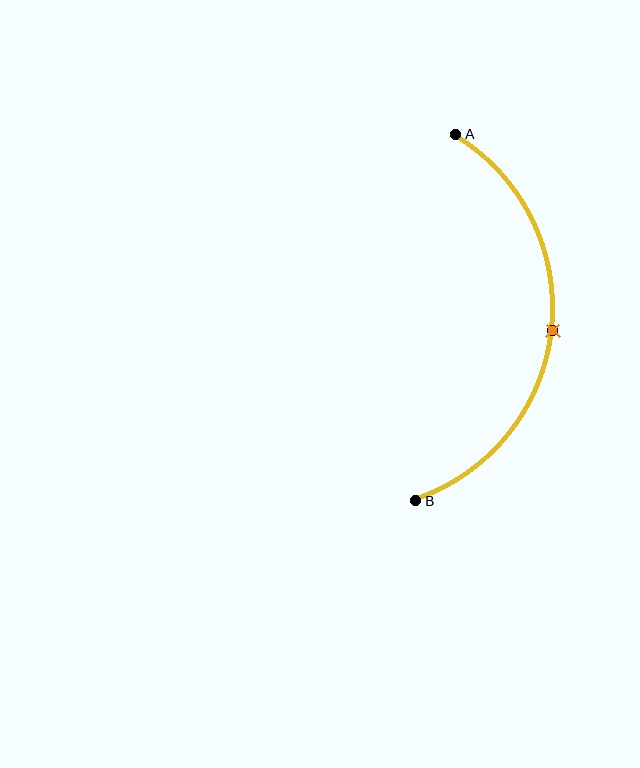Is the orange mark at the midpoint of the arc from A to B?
Yes. The orange mark lies on the arc at equal arc-length from both A and B — it is the arc midpoint.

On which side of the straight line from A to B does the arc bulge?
The arc bulges to the right of the straight line connecting A and B.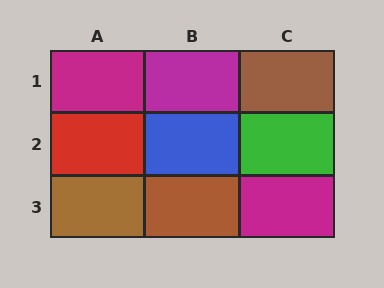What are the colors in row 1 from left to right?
Magenta, magenta, brown.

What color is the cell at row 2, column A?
Red.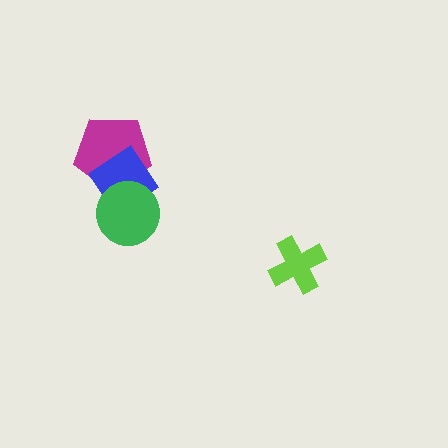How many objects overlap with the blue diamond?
2 objects overlap with the blue diamond.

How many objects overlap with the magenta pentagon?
2 objects overlap with the magenta pentagon.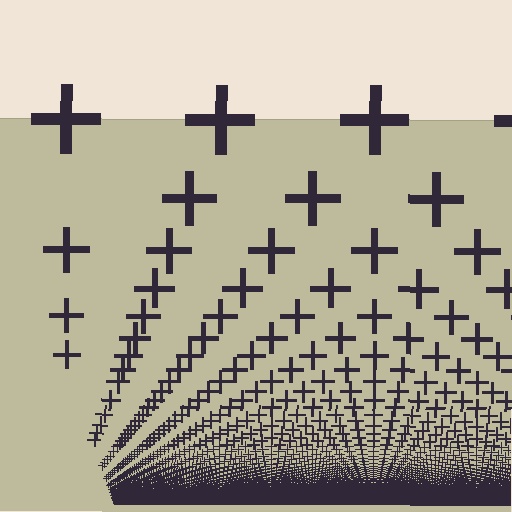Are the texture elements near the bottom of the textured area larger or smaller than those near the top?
Smaller. The gradient is inverted — elements near the bottom are smaller and denser.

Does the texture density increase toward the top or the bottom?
Density increases toward the bottom.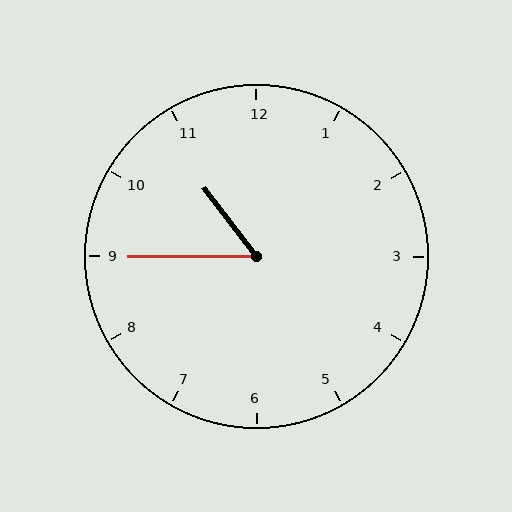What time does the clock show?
10:45.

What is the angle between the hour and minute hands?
Approximately 52 degrees.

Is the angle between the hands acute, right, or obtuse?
It is acute.